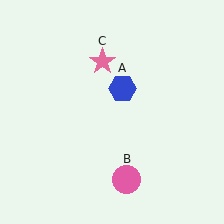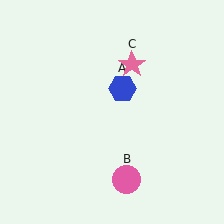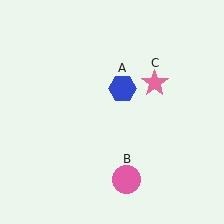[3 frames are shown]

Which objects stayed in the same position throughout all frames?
Blue hexagon (object A) and pink circle (object B) remained stationary.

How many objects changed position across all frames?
1 object changed position: pink star (object C).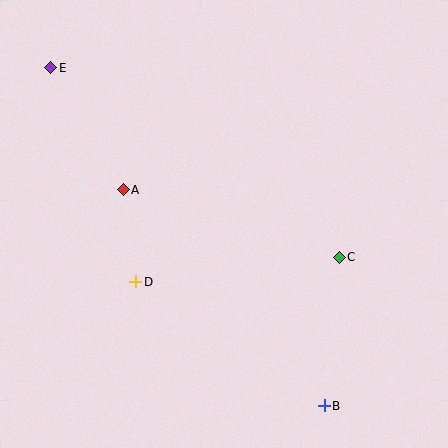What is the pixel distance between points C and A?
The distance between C and A is 226 pixels.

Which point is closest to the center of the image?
Point D at (136, 282) is closest to the center.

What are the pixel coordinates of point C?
Point C is at (339, 257).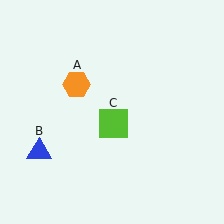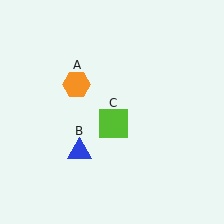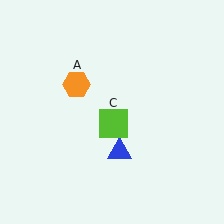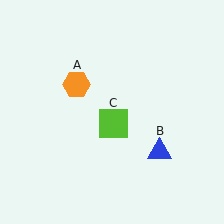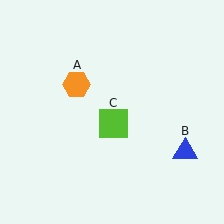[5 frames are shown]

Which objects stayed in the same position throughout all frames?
Orange hexagon (object A) and lime square (object C) remained stationary.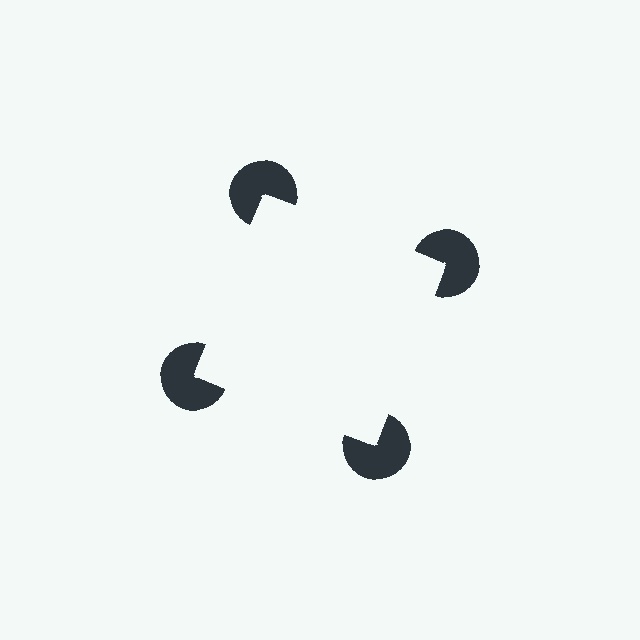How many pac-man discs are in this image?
There are 4 — one at each vertex of the illusory square.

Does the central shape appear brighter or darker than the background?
It typically appears slightly brighter than the background, even though no actual brightness change is drawn.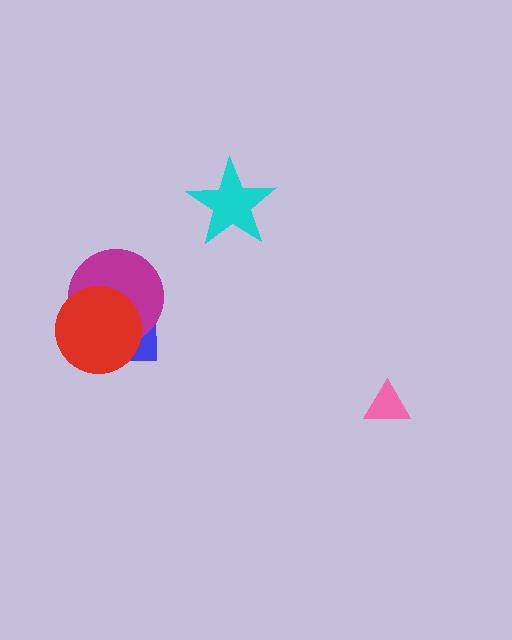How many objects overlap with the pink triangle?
0 objects overlap with the pink triangle.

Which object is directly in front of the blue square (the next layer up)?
The magenta circle is directly in front of the blue square.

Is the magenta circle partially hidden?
Yes, it is partially covered by another shape.